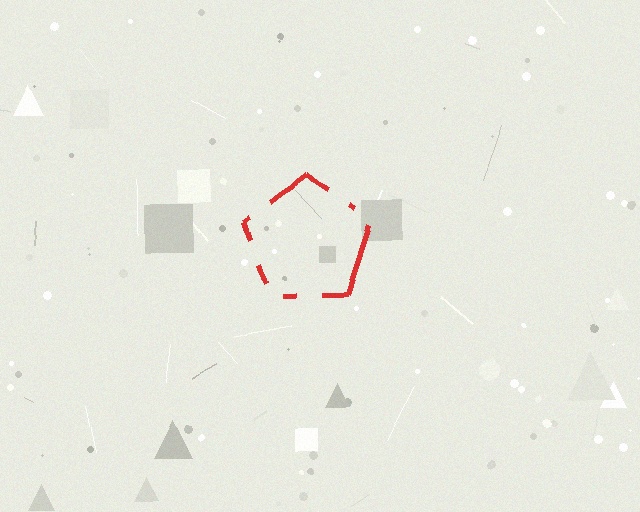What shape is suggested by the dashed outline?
The dashed outline suggests a pentagon.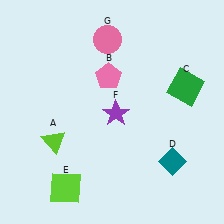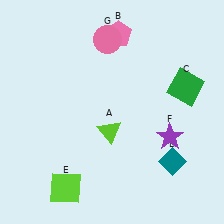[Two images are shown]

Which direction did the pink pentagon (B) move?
The pink pentagon (B) moved up.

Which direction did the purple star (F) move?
The purple star (F) moved right.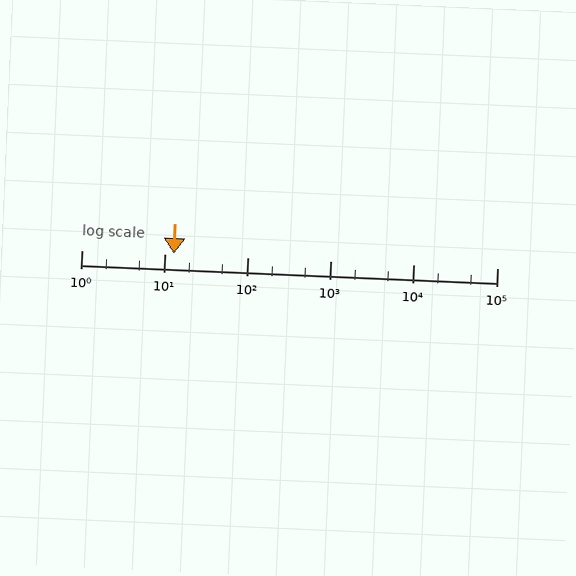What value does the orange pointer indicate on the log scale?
The pointer indicates approximately 13.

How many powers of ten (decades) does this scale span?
The scale spans 5 decades, from 1 to 100000.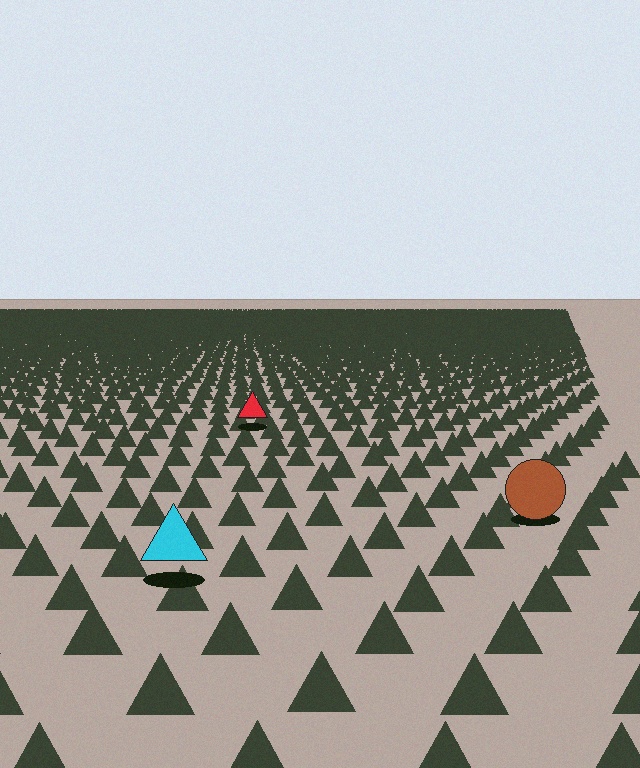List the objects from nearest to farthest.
From nearest to farthest: the cyan triangle, the brown circle, the red triangle.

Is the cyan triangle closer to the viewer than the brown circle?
Yes. The cyan triangle is closer — you can tell from the texture gradient: the ground texture is coarser near it.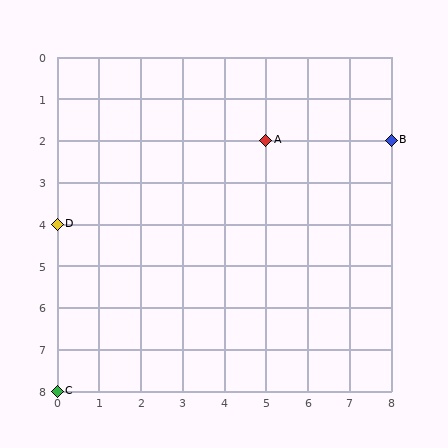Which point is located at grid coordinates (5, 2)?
Point A is at (5, 2).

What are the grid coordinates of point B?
Point B is at grid coordinates (8, 2).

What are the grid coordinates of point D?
Point D is at grid coordinates (0, 4).